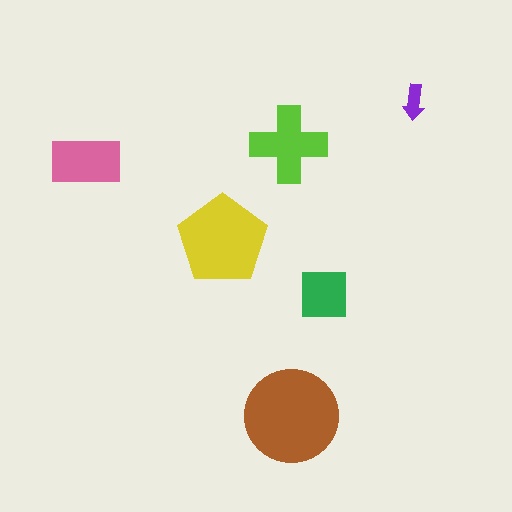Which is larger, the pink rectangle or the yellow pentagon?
The yellow pentagon.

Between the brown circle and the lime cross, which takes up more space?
The brown circle.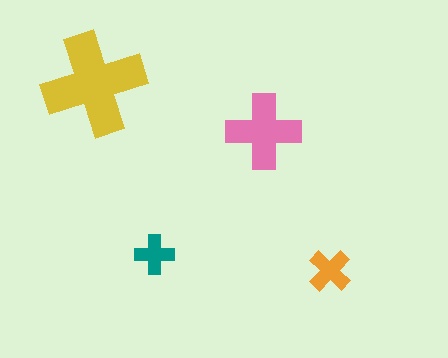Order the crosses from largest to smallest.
the yellow one, the pink one, the orange one, the teal one.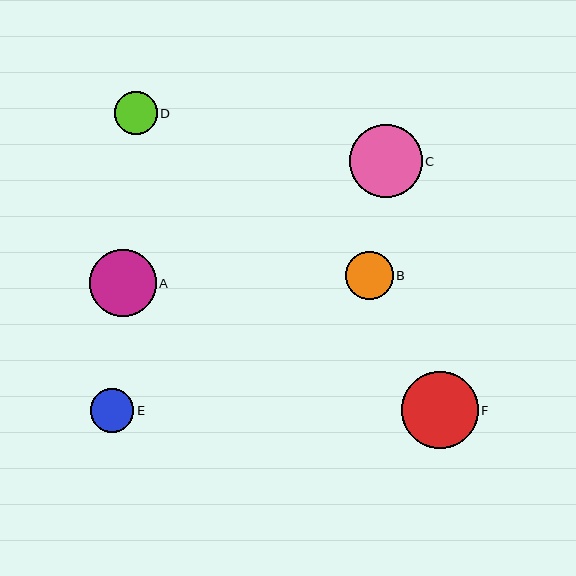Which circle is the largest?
Circle F is the largest with a size of approximately 77 pixels.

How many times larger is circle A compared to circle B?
Circle A is approximately 1.4 times the size of circle B.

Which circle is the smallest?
Circle D is the smallest with a size of approximately 43 pixels.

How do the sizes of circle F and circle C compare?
Circle F and circle C are approximately the same size.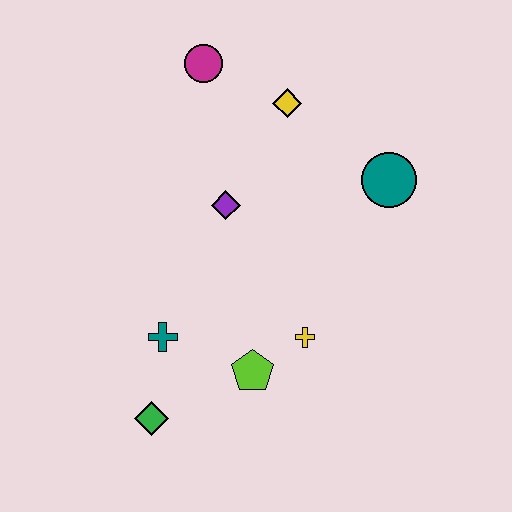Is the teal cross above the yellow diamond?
No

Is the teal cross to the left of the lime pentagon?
Yes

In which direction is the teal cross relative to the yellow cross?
The teal cross is to the left of the yellow cross.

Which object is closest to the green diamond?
The teal cross is closest to the green diamond.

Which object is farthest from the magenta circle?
The green diamond is farthest from the magenta circle.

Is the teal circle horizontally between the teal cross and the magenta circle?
No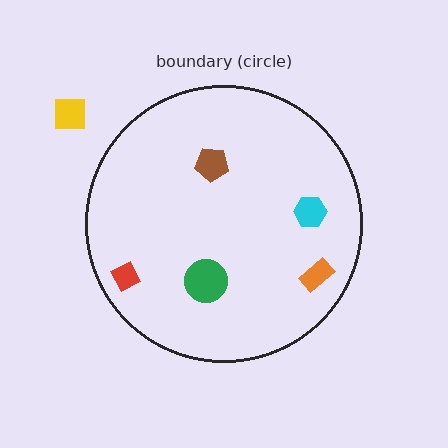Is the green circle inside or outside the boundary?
Inside.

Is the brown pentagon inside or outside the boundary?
Inside.